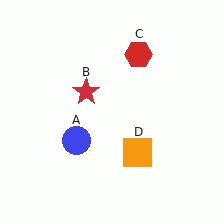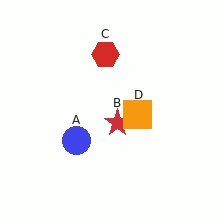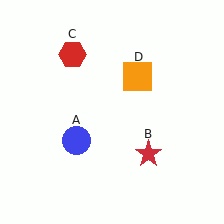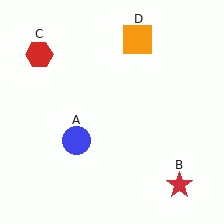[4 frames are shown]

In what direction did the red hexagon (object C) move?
The red hexagon (object C) moved left.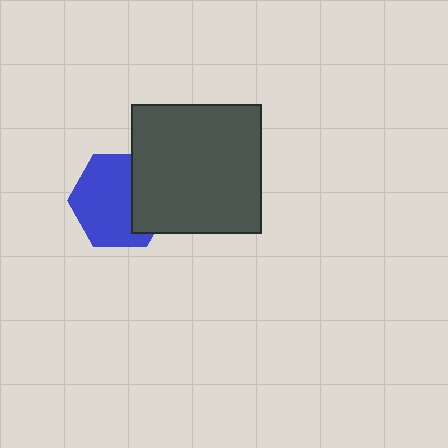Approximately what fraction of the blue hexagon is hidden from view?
Roughly 32% of the blue hexagon is hidden behind the dark gray square.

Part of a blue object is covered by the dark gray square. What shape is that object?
It is a hexagon.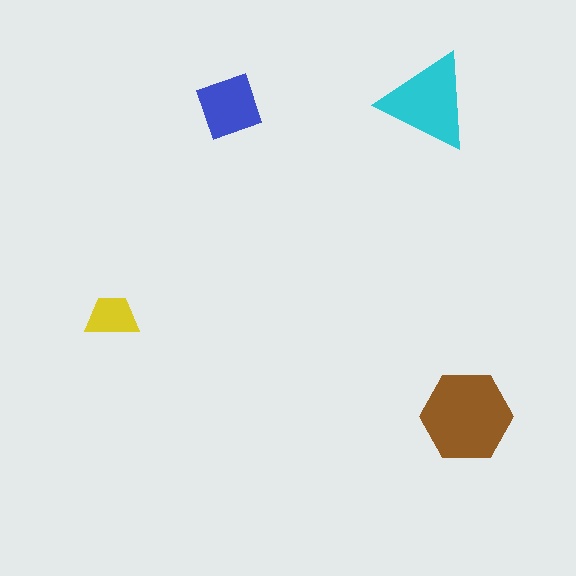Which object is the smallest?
The yellow trapezoid.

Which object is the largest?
The brown hexagon.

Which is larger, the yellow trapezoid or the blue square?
The blue square.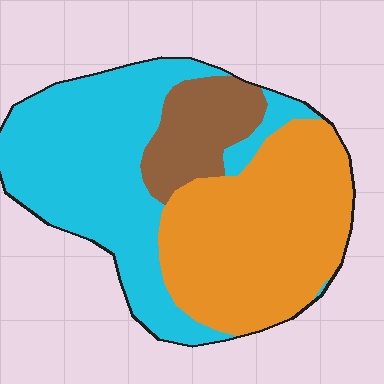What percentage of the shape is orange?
Orange takes up between a third and a half of the shape.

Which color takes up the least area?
Brown, at roughly 15%.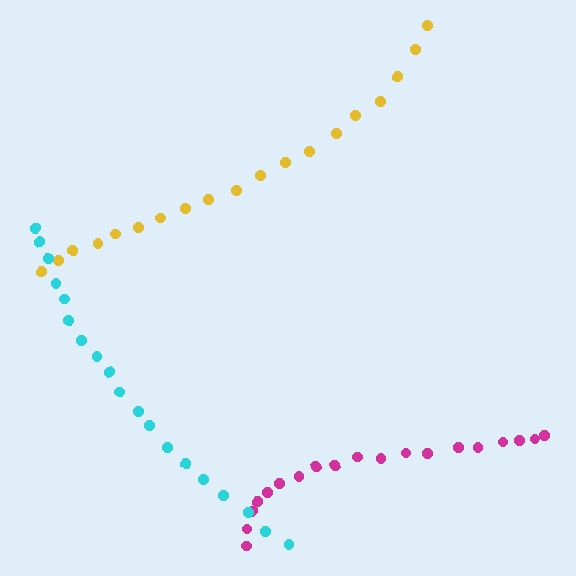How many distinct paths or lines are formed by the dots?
There are 3 distinct paths.